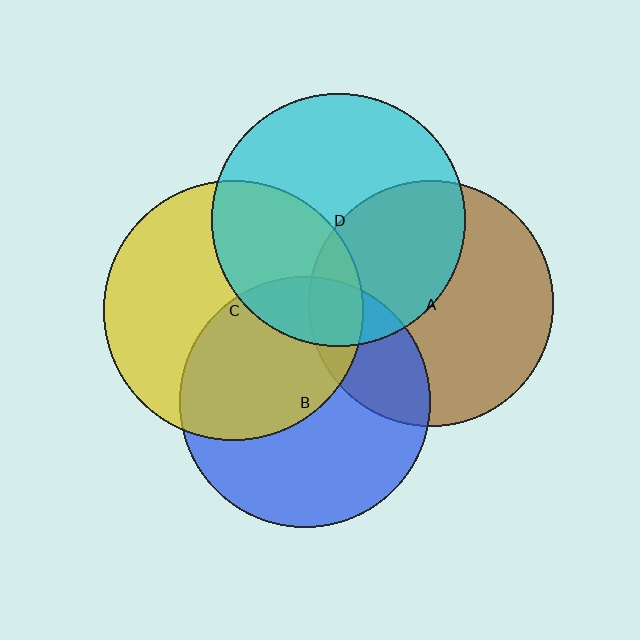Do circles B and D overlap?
Yes.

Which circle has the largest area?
Circle C (yellow).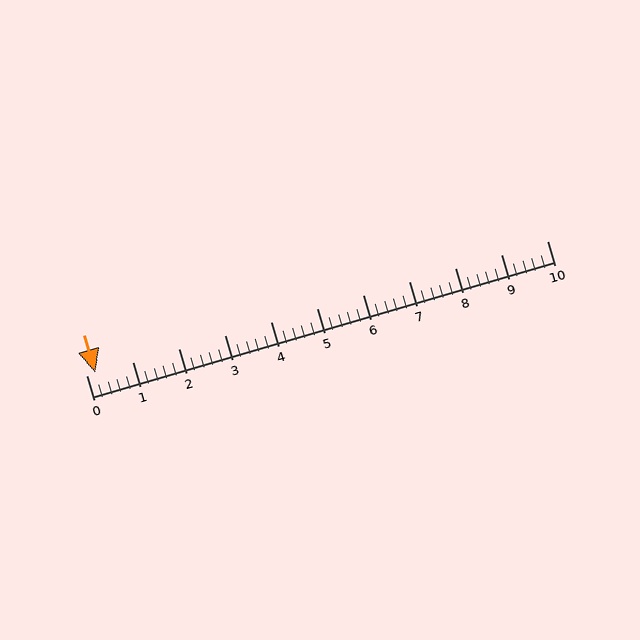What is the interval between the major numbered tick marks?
The major tick marks are spaced 1 units apart.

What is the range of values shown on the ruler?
The ruler shows values from 0 to 10.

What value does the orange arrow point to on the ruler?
The orange arrow points to approximately 0.2.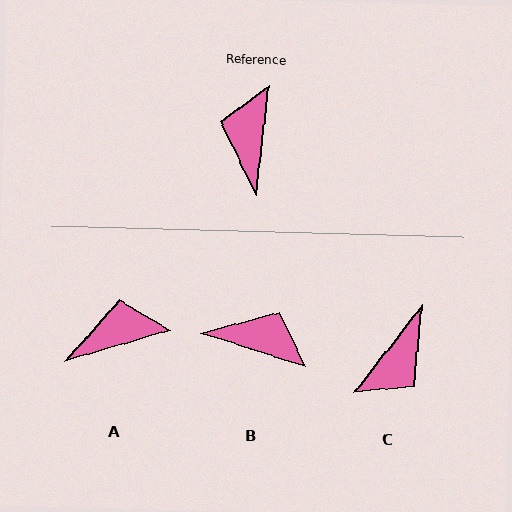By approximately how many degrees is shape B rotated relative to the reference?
Approximately 101 degrees clockwise.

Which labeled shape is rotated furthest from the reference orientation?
C, about 148 degrees away.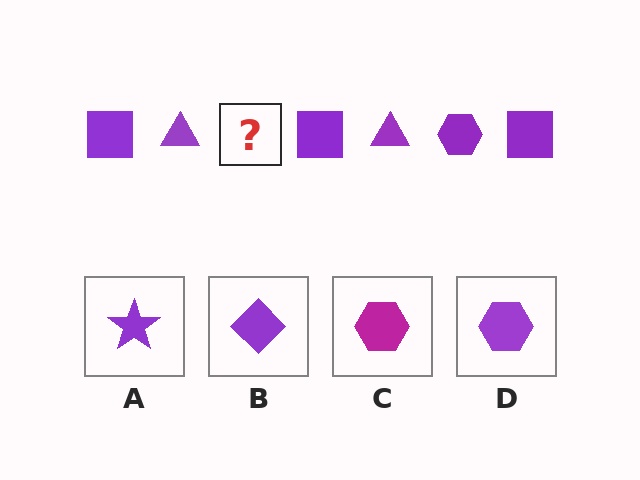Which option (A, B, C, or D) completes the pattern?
D.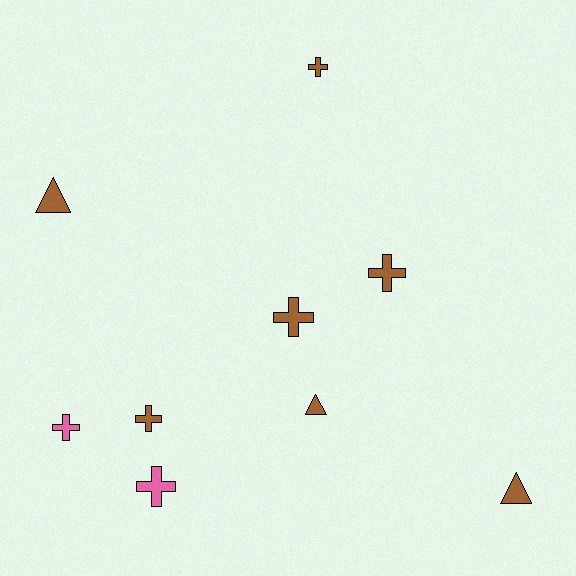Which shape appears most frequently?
Cross, with 6 objects.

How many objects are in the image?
There are 9 objects.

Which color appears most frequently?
Brown, with 7 objects.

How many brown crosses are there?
There are 4 brown crosses.